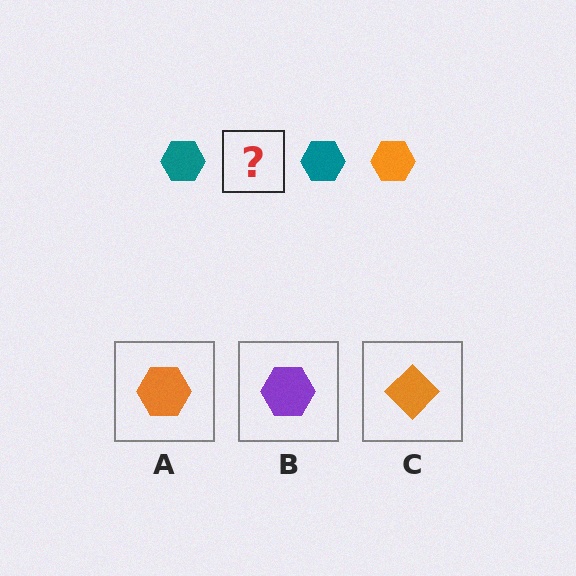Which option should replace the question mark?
Option A.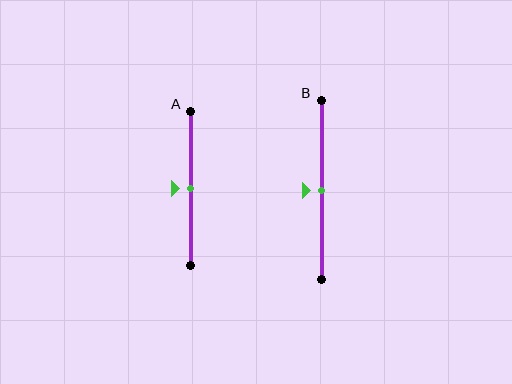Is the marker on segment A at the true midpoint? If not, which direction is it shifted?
Yes, the marker on segment A is at the true midpoint.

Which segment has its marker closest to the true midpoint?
Segment A has its marker closest to the true midpoint.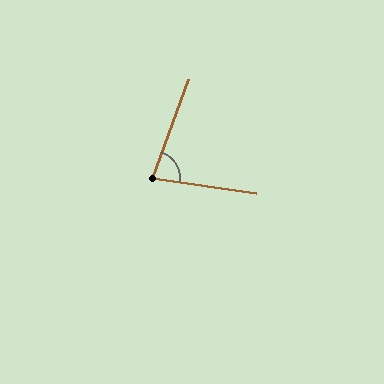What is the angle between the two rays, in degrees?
Approximately 79 degrees.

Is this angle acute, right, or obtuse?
It is acute.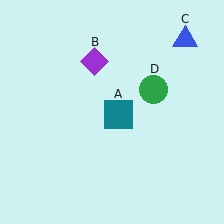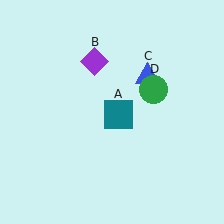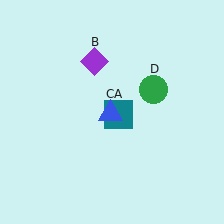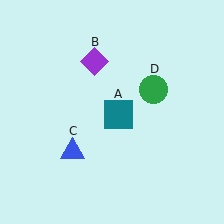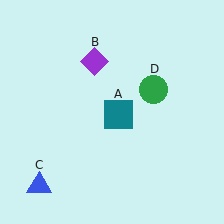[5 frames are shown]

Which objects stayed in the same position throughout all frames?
Teal square (object A) and purple diamond (object B) and green circle (object D) remained stationary.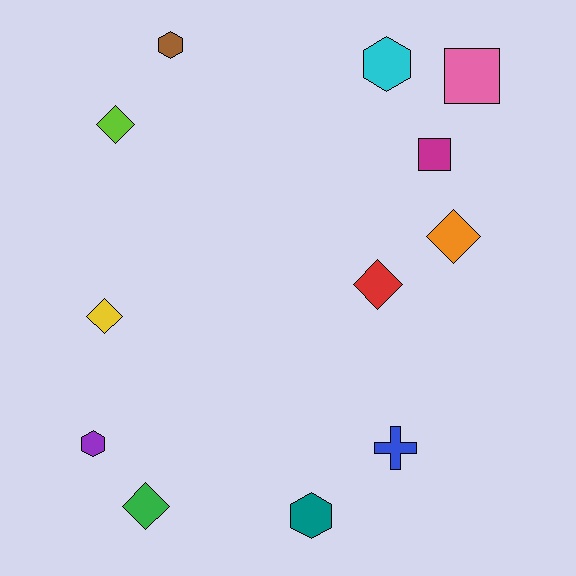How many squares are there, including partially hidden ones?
There are 2 squares.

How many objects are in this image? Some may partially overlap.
There are 12 objects.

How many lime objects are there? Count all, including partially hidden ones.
There is 1 lime object.